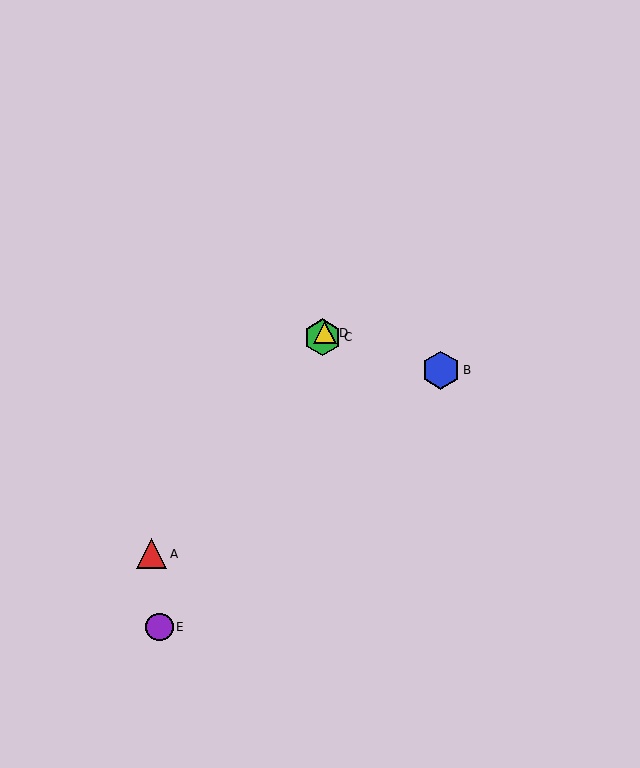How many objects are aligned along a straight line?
3 objects (C, D, E) are aligned along a straight line.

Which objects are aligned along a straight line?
Objects C, D, E are aligned along a straight line.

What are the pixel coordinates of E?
Object E is at (159, 627).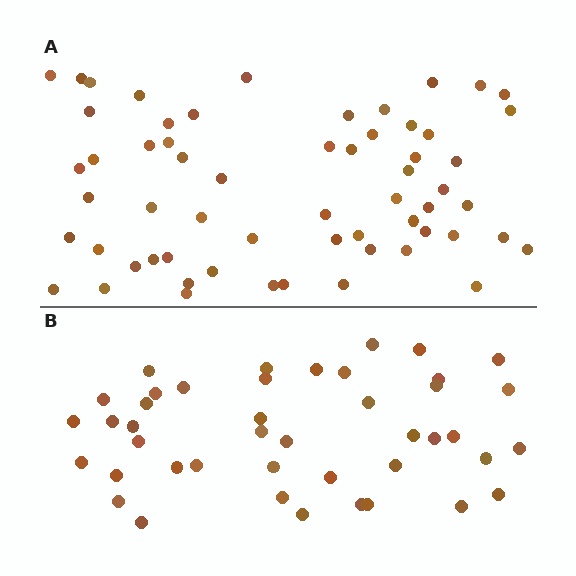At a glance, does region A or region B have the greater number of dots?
Region A (the top region) has more dots.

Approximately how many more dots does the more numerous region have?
Region A has approximately 15 more dots than region B.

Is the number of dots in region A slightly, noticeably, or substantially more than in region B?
Region A has noticeably more, but not dramatically so. The ratio is roughly 1.4 to 1.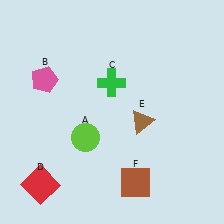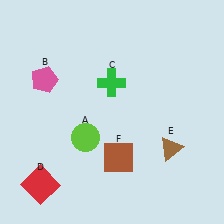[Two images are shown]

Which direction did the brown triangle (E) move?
The brown triangle (E) moved right.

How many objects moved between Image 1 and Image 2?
2 objects moved between the two images.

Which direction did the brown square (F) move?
The brown square (F) moved up.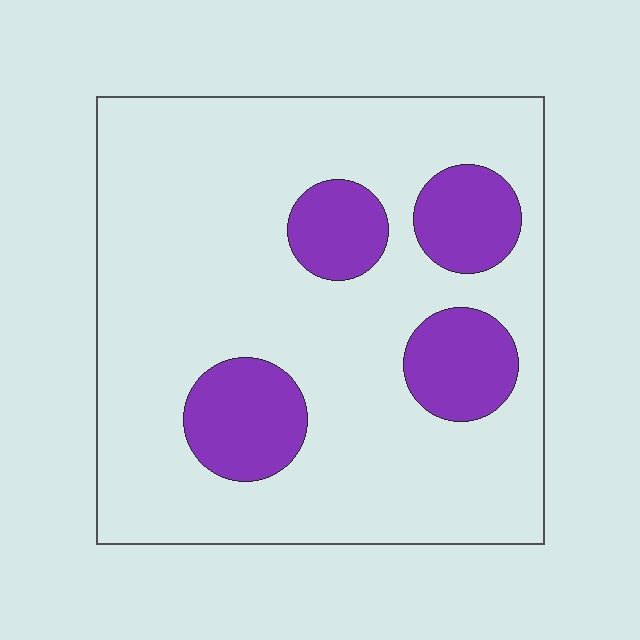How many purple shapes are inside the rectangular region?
4.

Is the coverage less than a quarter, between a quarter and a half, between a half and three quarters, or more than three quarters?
Less than a quarter.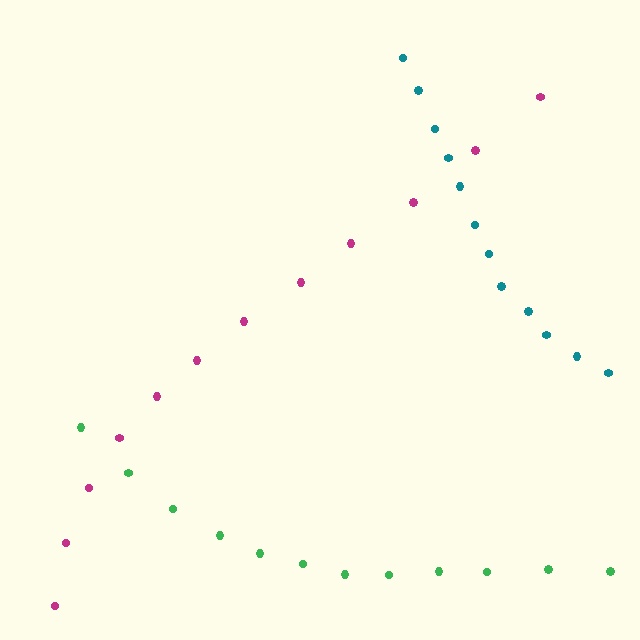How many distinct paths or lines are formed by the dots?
There are 3 distinct paths.